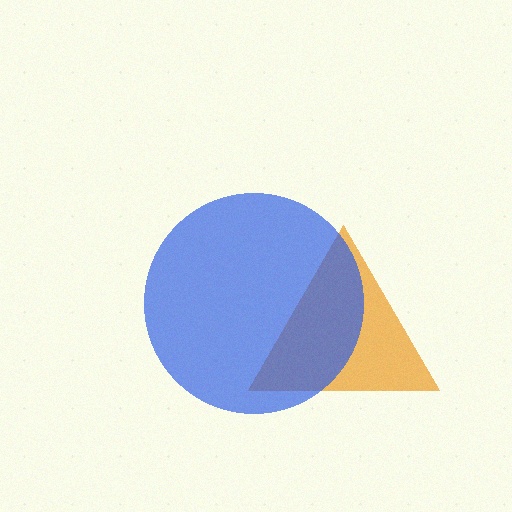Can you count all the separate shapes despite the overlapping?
Yes, there are 2 separate shapes.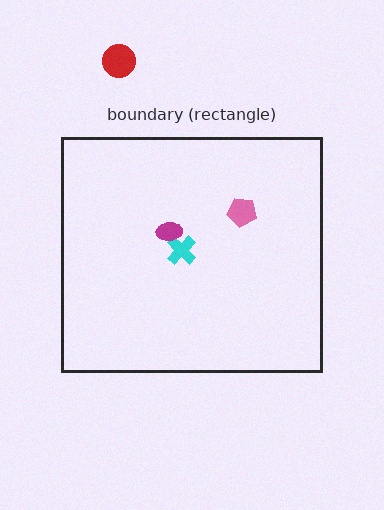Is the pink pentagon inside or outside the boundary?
Inside.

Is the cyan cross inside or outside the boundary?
Inside.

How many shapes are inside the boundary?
3 inside, 1 outside.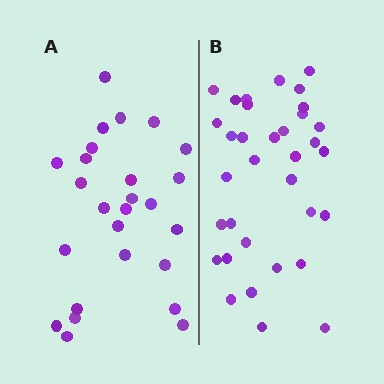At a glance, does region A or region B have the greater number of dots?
Region B (the right region) has more dots.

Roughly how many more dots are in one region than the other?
Region B has roughly 8 or so more dots than region A.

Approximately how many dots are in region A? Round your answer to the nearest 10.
About 30 dots. (The exact count is 26, which rounds to 30.)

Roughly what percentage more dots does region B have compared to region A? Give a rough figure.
About 30% more.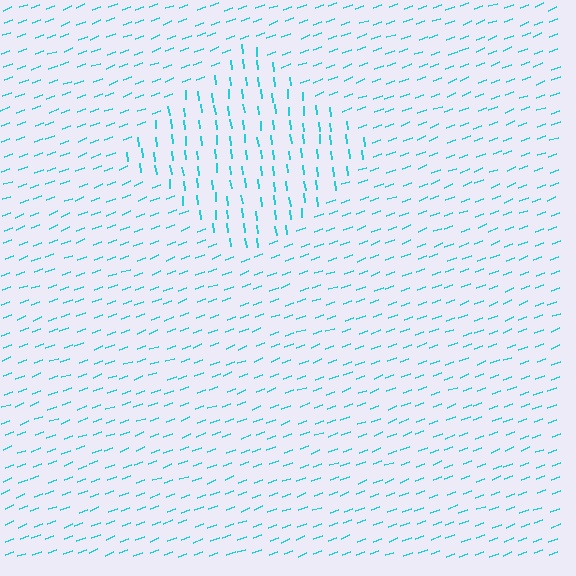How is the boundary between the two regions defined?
The boundary is defined purely by a change in line orientation (approximately 76 degrees difference). All lines are the same color and thickness.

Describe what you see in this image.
The image is filled with small cyan line segments. A diamond region in the image has lines oriented differently from the surrounding lines, creating a visible texture boundary.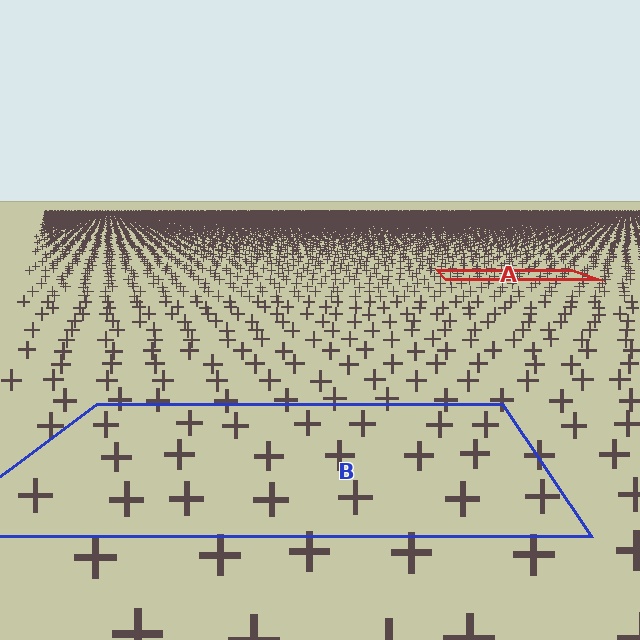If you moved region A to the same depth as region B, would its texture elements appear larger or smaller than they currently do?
They would appear larger. At a closer depth, the same texture elements are projected at a bigger on-screen size.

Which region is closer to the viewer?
Region B is closer. The texture elements there are larger and more spread out.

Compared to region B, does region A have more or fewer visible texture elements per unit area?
Region A has more texture elements per unit area — they are packed more densely because it is farther away.